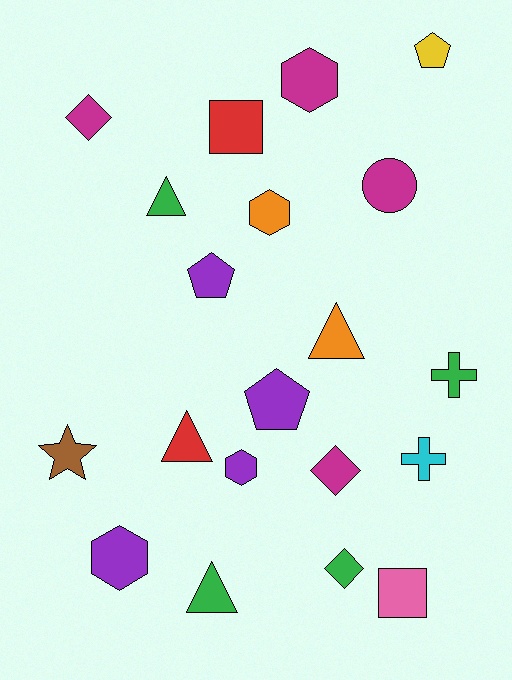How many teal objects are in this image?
There are no teal objects.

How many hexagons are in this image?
There are 4 hexagons.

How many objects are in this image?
There are 20 objects.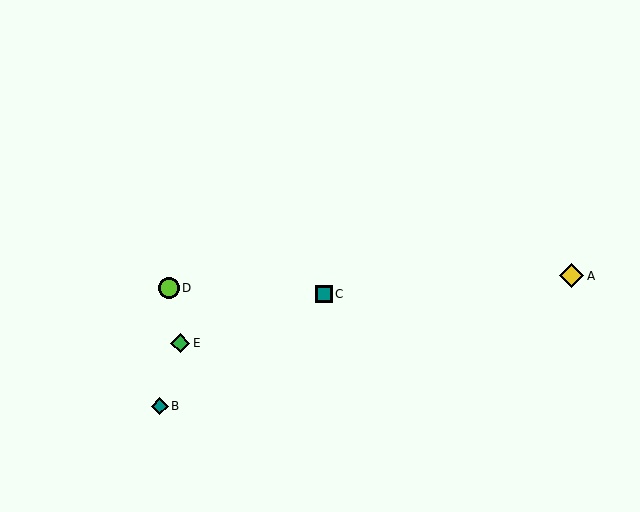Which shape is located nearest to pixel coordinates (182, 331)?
The green diamond (labeled E) at (180, 343) is nearest to that location.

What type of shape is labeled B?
Shape B is a teal diamond.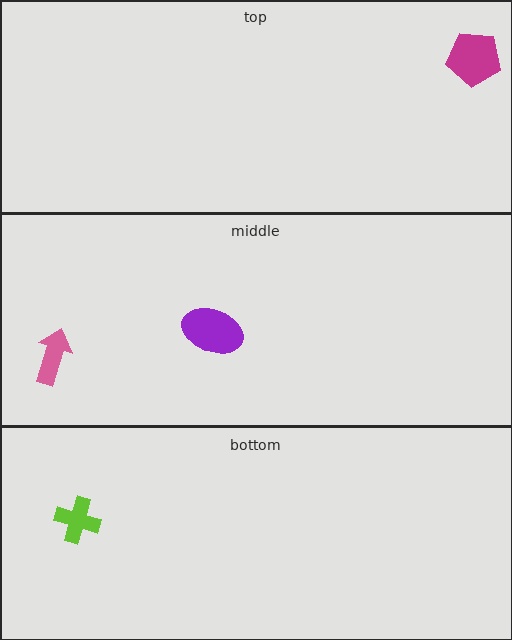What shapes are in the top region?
The magenta pentagon.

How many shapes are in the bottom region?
1.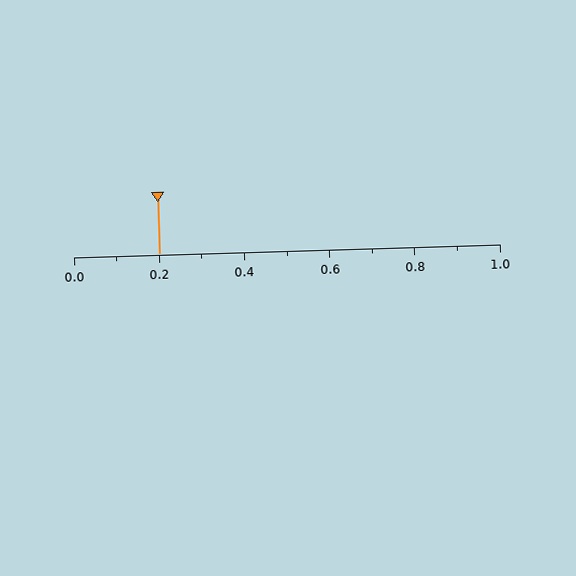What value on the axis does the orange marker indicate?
The marker indicates approximately 0.2.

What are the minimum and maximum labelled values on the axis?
The axis runs from 0.0 to 1.0.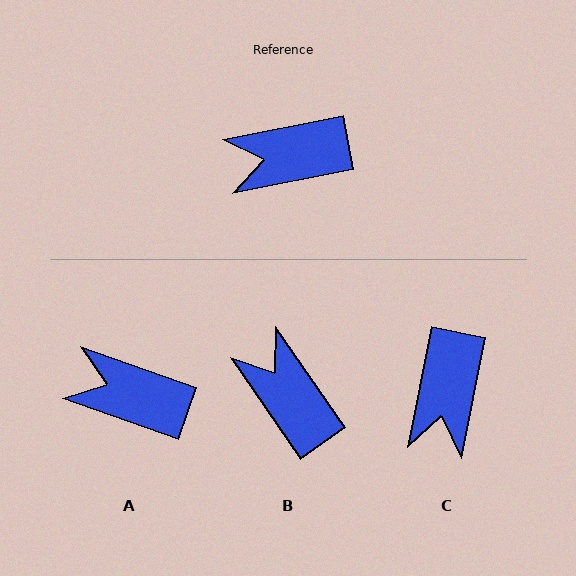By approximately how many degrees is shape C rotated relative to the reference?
Approximately 68 degrees counter-clockwise.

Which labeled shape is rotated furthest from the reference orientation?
C, about 68 degrees away.